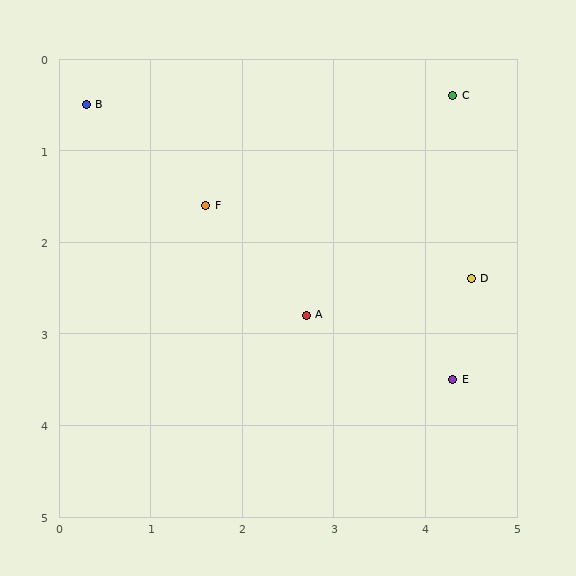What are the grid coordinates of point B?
Point B is at approximately (0.3, 0.5).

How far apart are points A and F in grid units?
Points A and F are about 1.6 grid units apart.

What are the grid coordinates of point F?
Point F is at approximately (1.6, 1.6).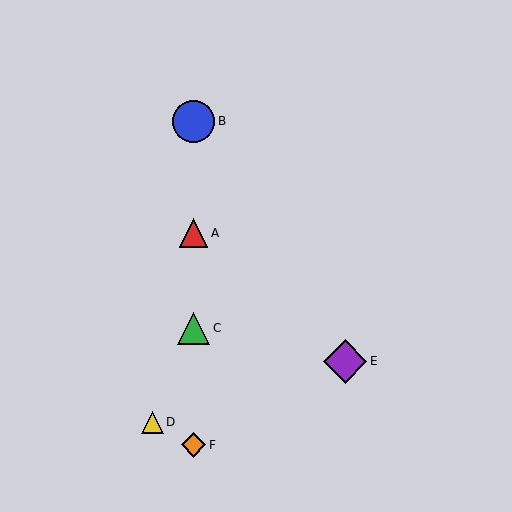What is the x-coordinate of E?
Object E is at x≈345.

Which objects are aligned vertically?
Objects A, B, C, F are aligned vertically.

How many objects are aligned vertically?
4 objects (A, B, C, F) are aligned vertically.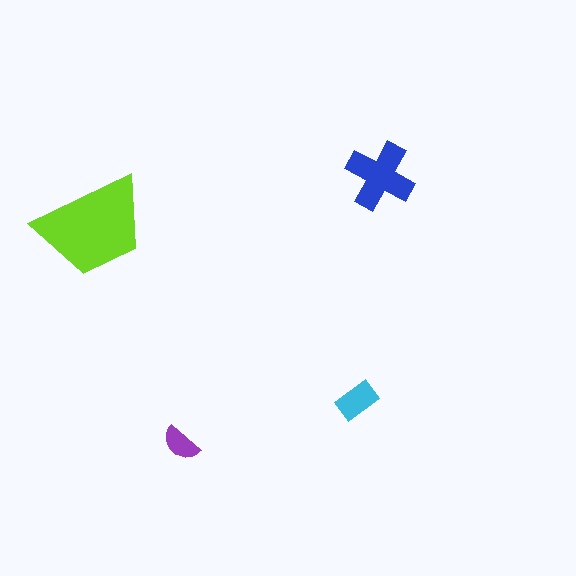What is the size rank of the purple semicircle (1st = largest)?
4th.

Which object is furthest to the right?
The blue cross is rightmost.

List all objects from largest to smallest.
The lime trapezoid, the blue cross, the cyan rectangle, the purple semicircle.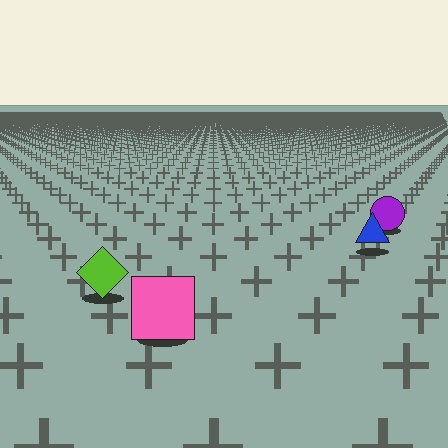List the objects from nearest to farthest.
From nearest to farthest: the pink square, the lime diamond, the blue triangle, the purple circle.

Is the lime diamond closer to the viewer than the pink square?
No. The pink square is closer — you can tell from the texture gradient: the ground texture is coarser near it.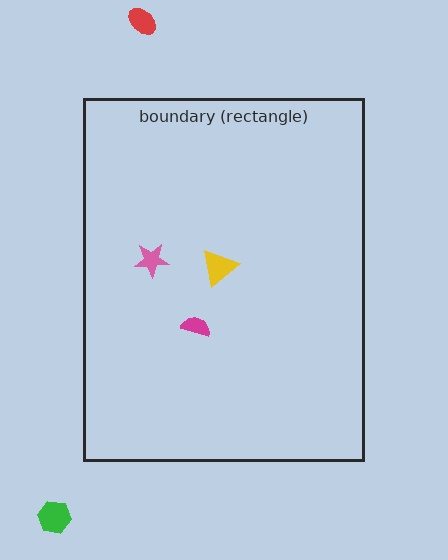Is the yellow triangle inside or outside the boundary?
Inside.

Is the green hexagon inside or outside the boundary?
Outside.